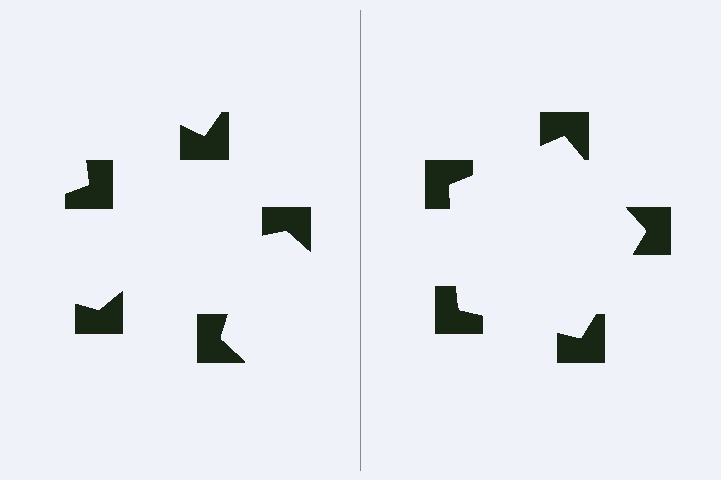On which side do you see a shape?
An illusory pentagon appears on the right side. On the left side the wedge cuts are rotated, so no coherent shape forms.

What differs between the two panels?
The notched squares are positioned identically on both sides; only the wedge orientations differ. On the right they align to a pentagon; on the left they are misaligned.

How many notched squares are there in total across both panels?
10 — 5 on each side.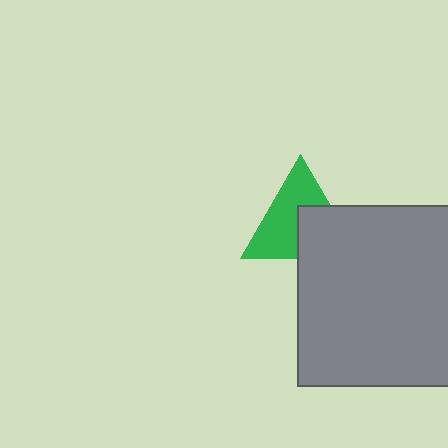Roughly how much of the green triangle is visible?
About half of it is visible (roughly 59%).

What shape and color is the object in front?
The object in front is a gray square.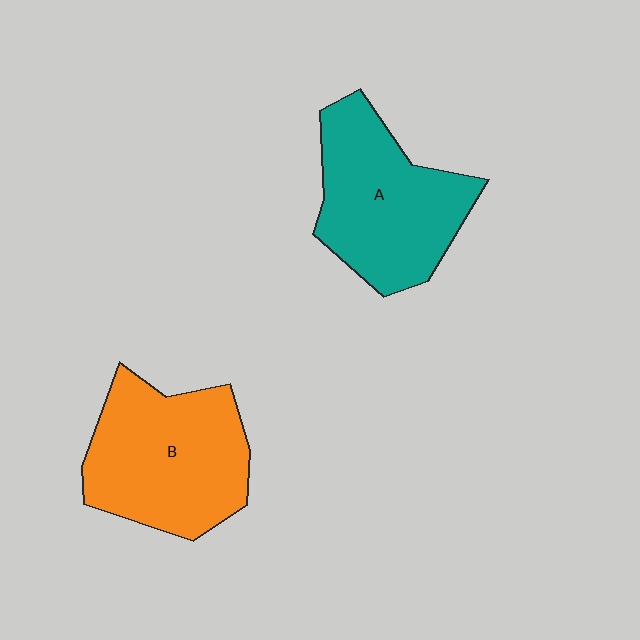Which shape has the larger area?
Shape B (orange).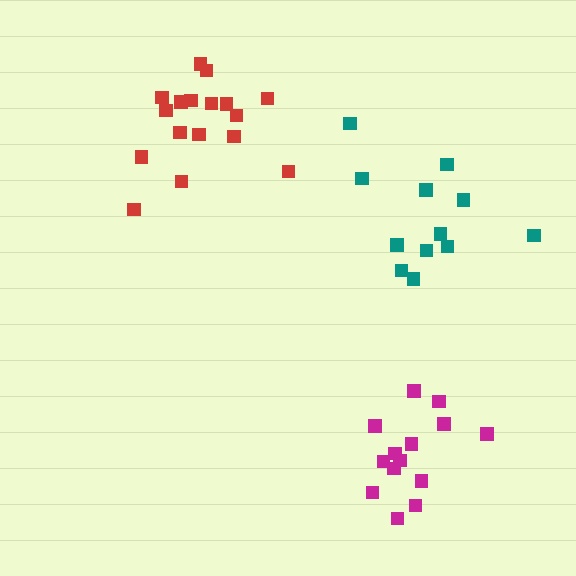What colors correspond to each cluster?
The clusters are colored: red, magenta, teal.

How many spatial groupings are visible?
There are 3 spatial groupings.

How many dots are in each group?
Group 1: 17 dots, Group 2: 14 dots, Group 3: 12 dots (43 total).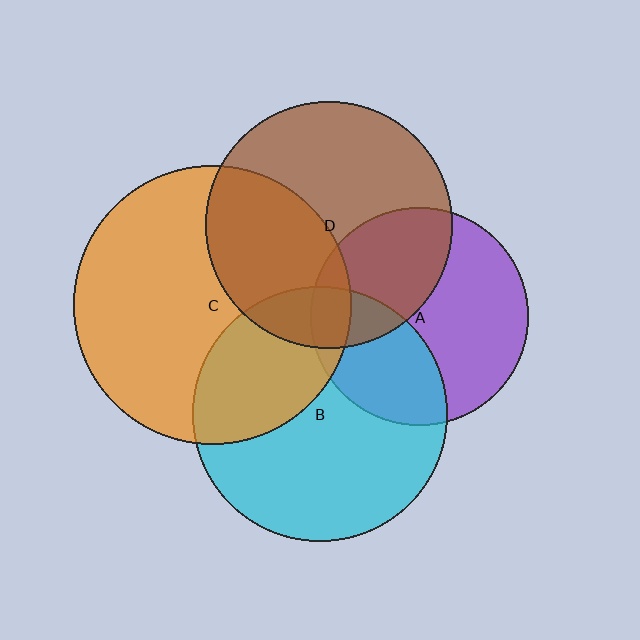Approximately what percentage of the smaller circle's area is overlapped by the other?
Approximately 35%.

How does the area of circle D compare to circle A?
Approximately 1.3 times.